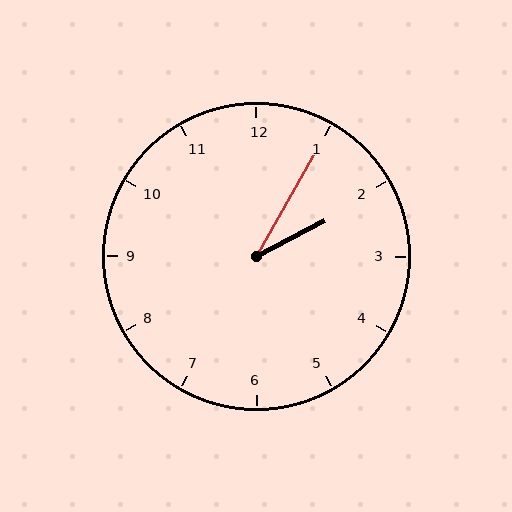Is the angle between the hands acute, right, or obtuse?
It is acute.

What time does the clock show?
2:05.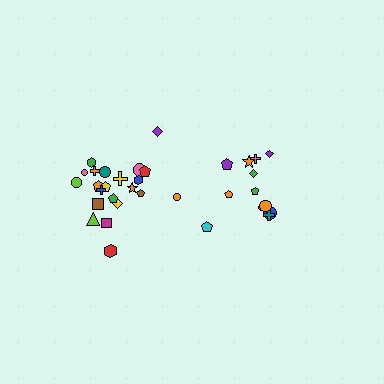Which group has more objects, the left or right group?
The left group.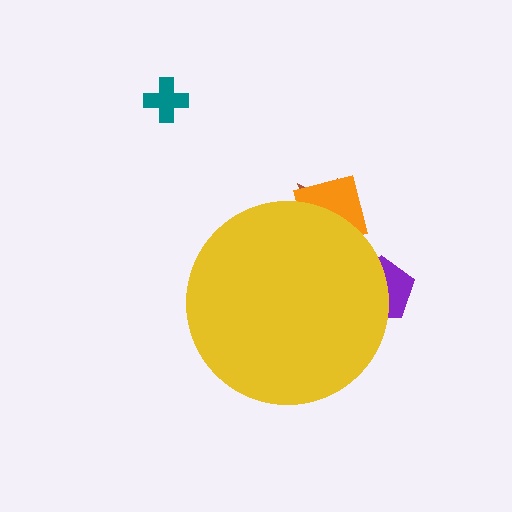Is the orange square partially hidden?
Yes, the orange square is partially hidden behind the yellow circle.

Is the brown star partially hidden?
Yes, the brown star is partially hidden behind the yellow circle.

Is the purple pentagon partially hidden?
Yes, the purple pentagon is partially hidden behind the yellow circle.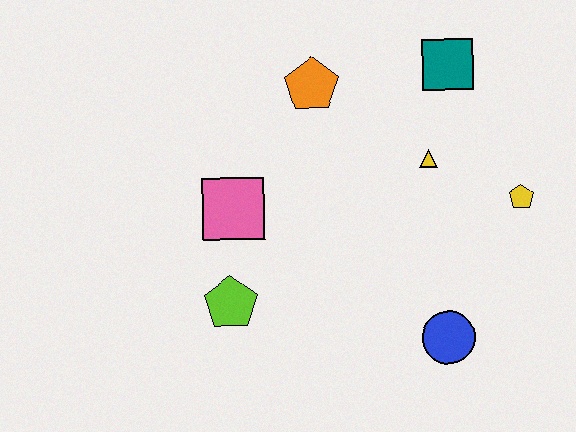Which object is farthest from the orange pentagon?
The blue circle is farthest from the orange pentagon.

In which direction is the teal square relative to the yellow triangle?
The teal square is above the yellow triangle.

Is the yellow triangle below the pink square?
No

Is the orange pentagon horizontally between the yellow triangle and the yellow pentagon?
No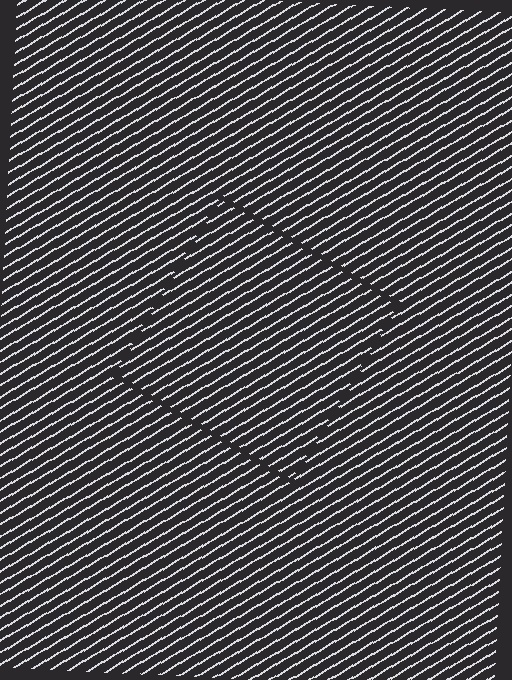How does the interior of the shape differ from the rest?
The interior of the shape contains the same grating, shifted by half a period — the contour is defined by the phase discontinuity where line-ends from the inner and outer gratings abut.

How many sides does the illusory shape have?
4 sides — the line-ends trace a square.